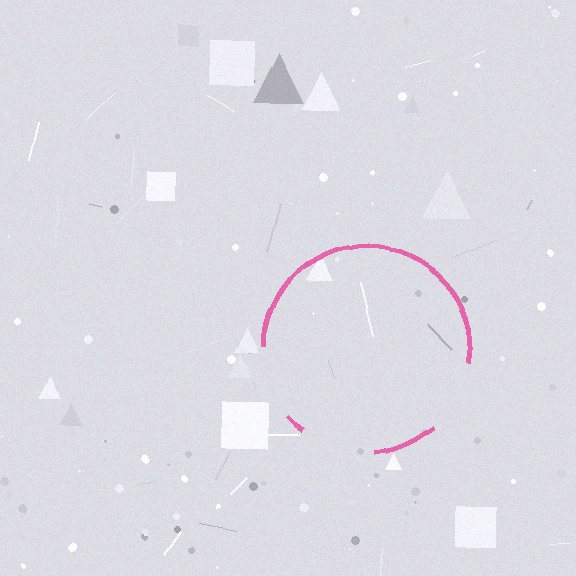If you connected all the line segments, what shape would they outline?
They would outline a circle.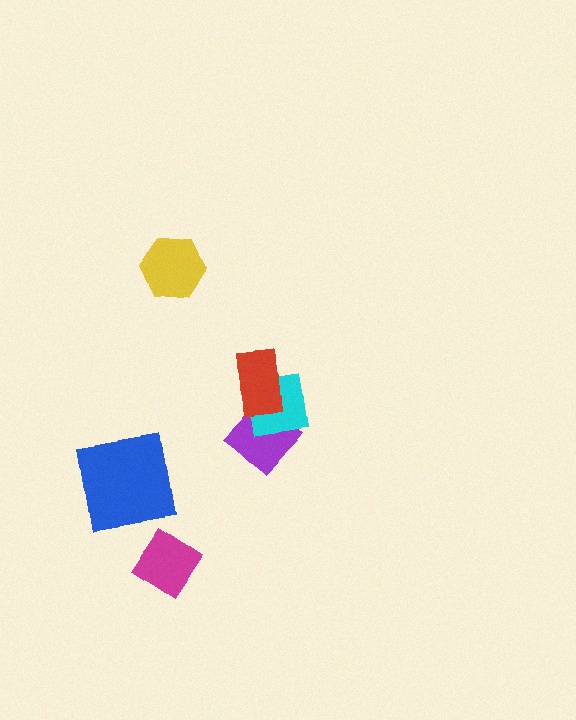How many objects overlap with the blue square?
0 objects overlap with the blue square.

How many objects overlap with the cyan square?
2 objects overlap with the cyan square.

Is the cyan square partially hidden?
Yes, it is partially covered by another shape.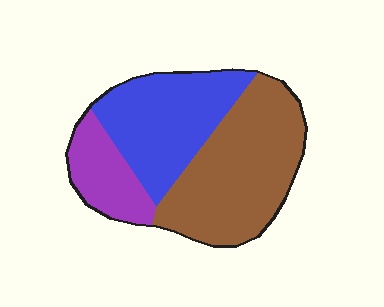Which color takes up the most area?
Brown, at roughly 45%.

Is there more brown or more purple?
Brown.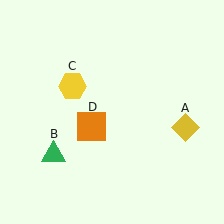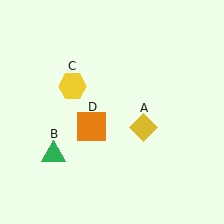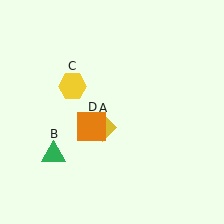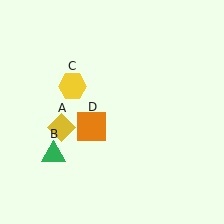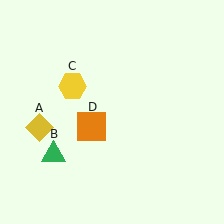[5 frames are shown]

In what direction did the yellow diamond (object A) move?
The yellow diamond (object A) moved left.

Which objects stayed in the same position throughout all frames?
Green triangle (object B) and yellow hexagon (object C) and orange square (object D) remained stationary.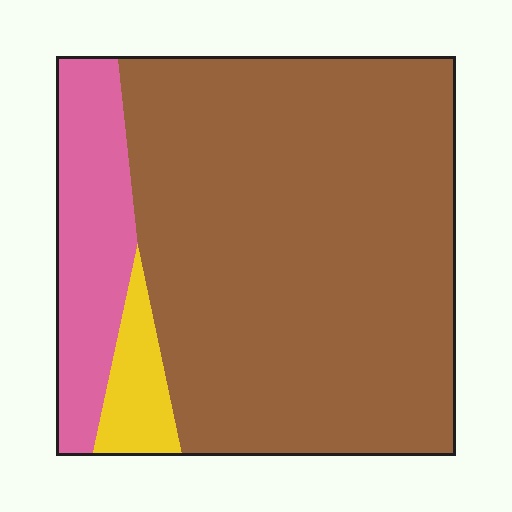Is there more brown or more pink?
Brown.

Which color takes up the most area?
Brown, at roughly 80%.